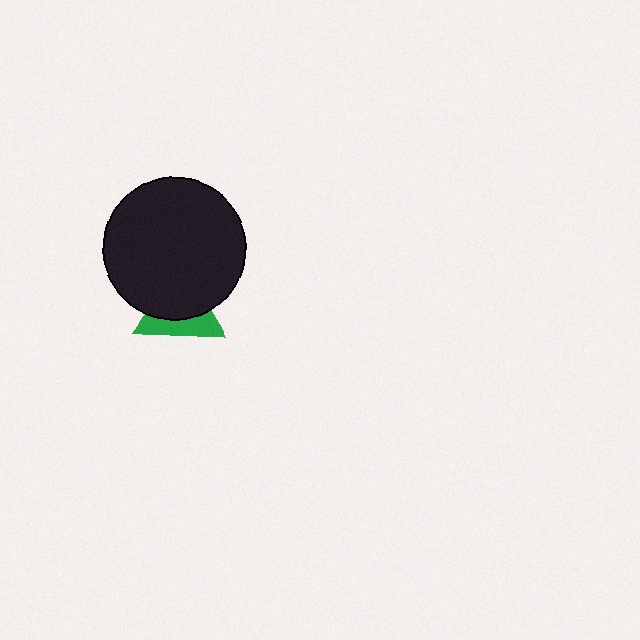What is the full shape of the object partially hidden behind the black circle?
The partially hidden object is a green triangle.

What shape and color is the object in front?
The object in front is a black circle.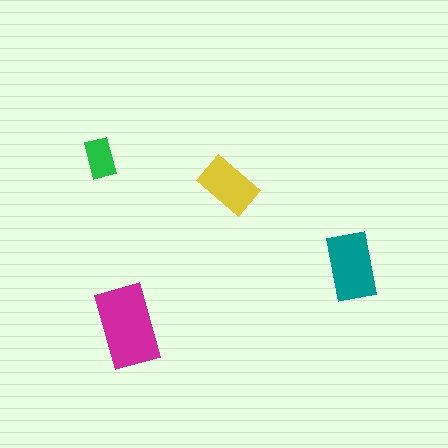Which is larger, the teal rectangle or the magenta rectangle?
The magenta one.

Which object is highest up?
The green rectangle is topmost.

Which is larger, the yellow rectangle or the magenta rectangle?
The magenta one.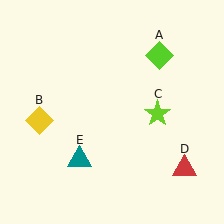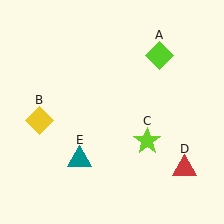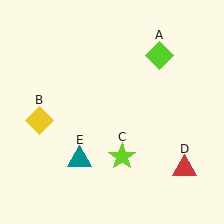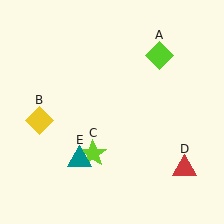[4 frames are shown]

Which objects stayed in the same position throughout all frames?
Lime diamond (object A) and yellow diamond (object B) and red triangle (object D) and teal triangle (object E) remained stationary.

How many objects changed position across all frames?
1 object changed position: lime star (object C).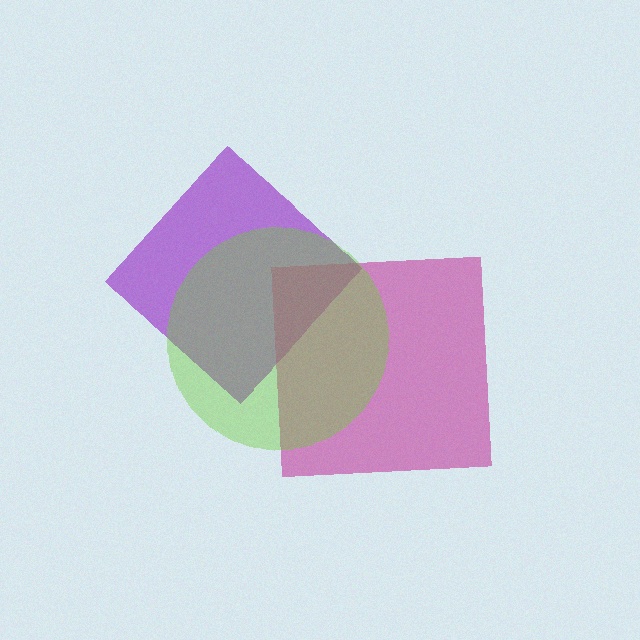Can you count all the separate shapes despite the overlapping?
Yes, there are 3 separate shapes.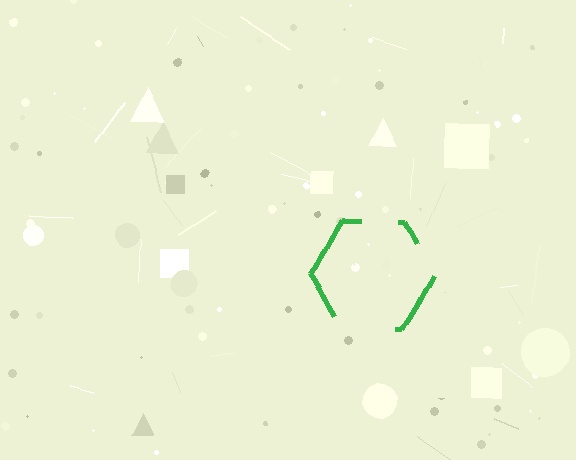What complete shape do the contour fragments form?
The contour fragments form a hexagon.